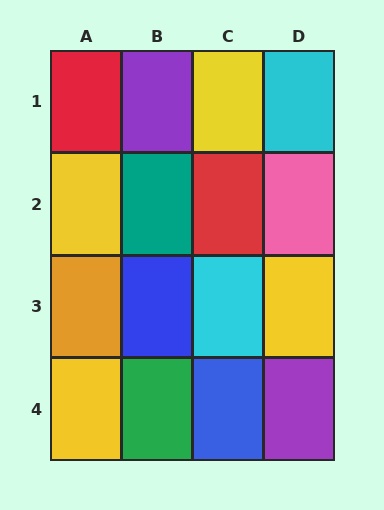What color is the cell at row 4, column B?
Green.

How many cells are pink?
1 cell is pink.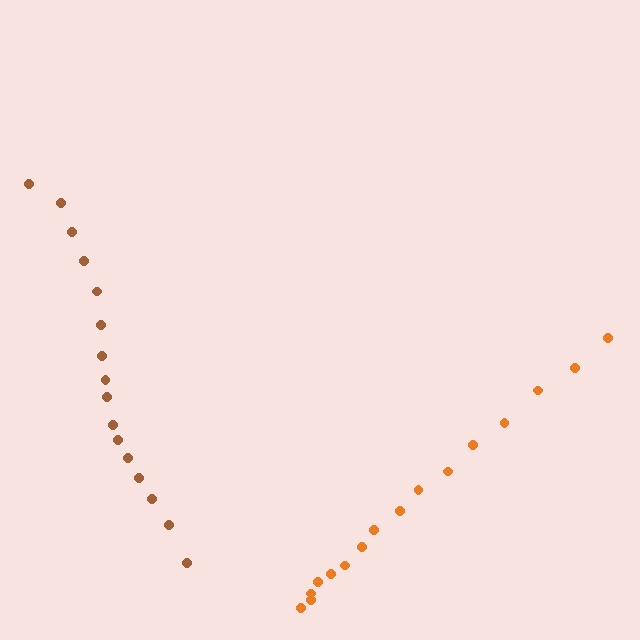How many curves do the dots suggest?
There are 2 distinct paths.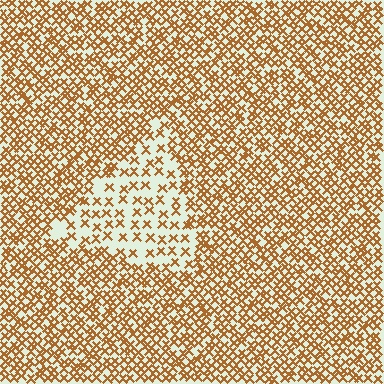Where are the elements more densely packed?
The elements are more densely packed outside the triangle boundary.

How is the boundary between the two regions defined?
The boundary is defined by a change in element density (approximately 2.3x ratio). All elements are the same color, size, and shape.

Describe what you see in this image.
The image contains small brown elements arranged at two different densities. A triangle-shaped region is visible where the elements are less densely packed than the surrounding area.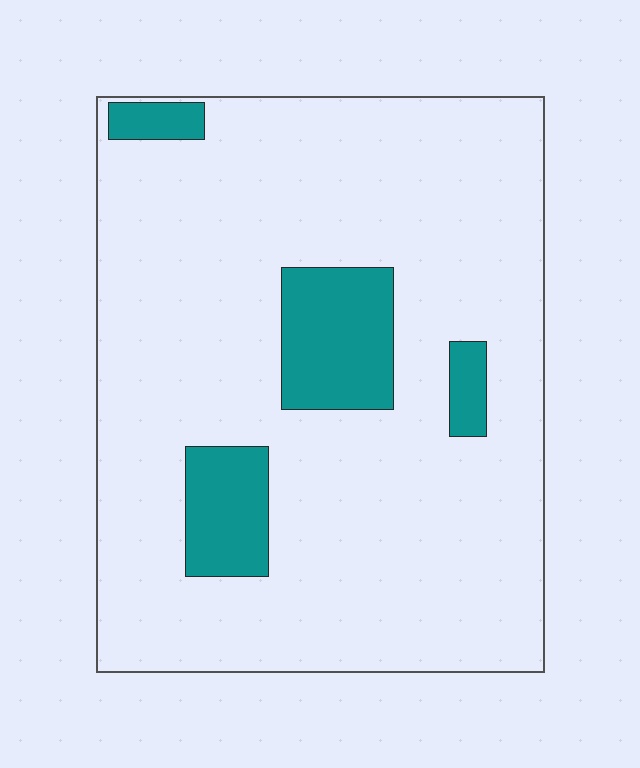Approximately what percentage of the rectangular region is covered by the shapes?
Approximately 15%.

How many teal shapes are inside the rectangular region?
4.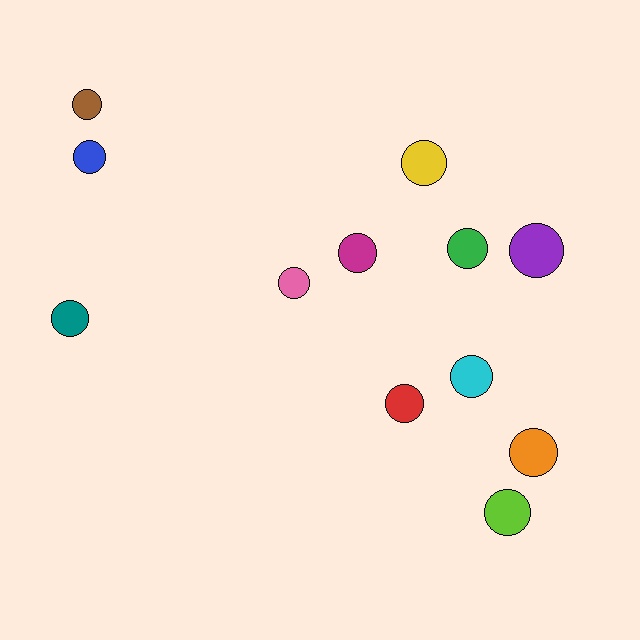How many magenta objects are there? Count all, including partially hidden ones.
There is 1 magenta object.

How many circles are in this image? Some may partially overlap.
There are 12 circles.